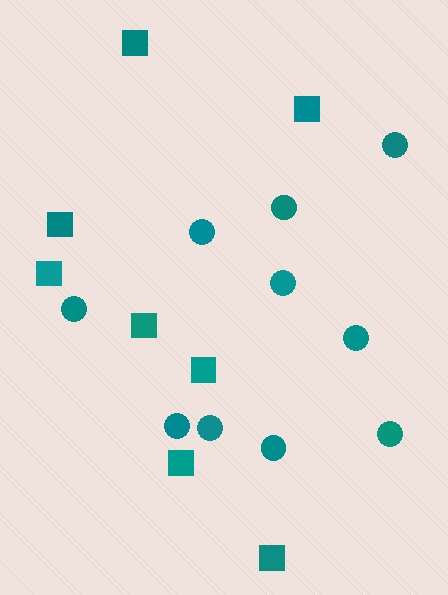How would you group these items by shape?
There are 2 groups: one group of circles (10) and one group of squares (8).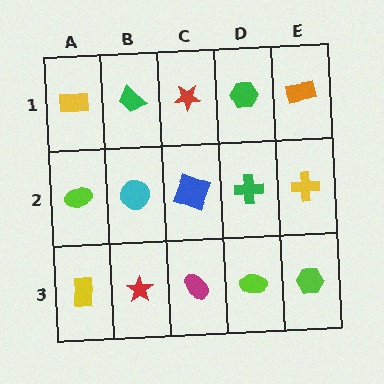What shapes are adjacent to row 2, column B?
A green trapezoid (row 1, column B), a red star (row 3, column B), a lime ellipse (row 2, column A), a blue square (row 2, column C).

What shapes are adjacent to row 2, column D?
A green hexagon (row 1, column D), a lime ellipse (row 3, column D), a blue square (row 2, column C), a yellow cross (row 2, column E).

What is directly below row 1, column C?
A blue square.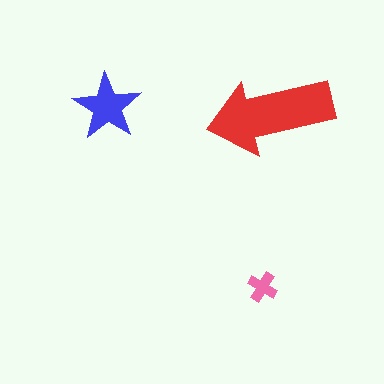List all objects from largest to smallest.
The red arrow, the blue star, the pink cross.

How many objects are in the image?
There are 3 objects in the image.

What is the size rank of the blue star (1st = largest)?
2nd.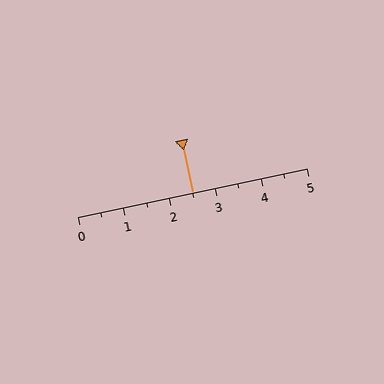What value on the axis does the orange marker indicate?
The marker indicates approximately 2.5.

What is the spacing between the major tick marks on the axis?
The major ticks are spaced 1 apart.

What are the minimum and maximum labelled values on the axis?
The axis runs from 0 to 5.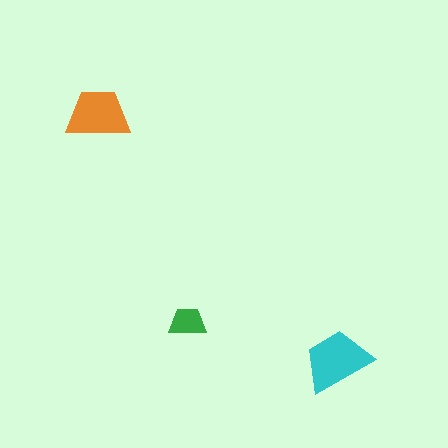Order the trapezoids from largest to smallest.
the cyan one, the orange one, the green one.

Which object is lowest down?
The cyan trapezoid is bottommost.